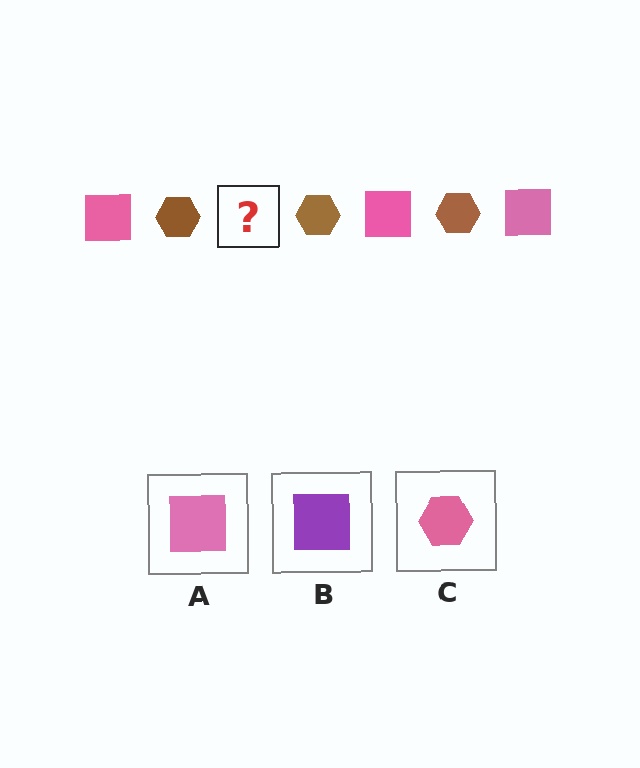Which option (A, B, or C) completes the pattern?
A.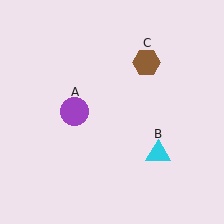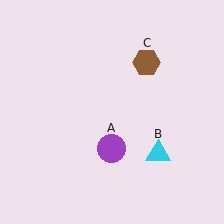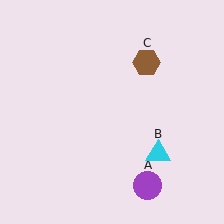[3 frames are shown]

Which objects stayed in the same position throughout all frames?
Cyan triangle (object B) and brown hexagon (object C) remained stationary.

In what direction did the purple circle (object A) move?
The purple circle (object A) moved down and to the right.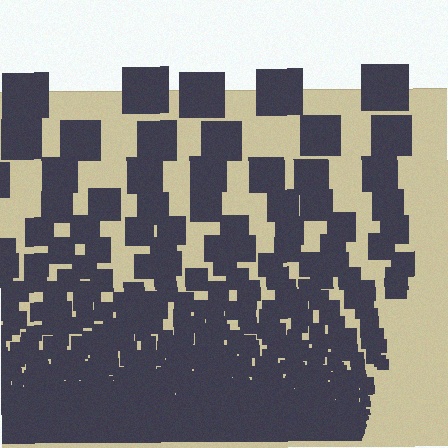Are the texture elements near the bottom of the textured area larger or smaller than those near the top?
Smaller. The gradient is inverted — elements near the bottom are smaller and denser.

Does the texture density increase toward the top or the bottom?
Density increases toward the bottom.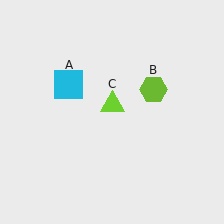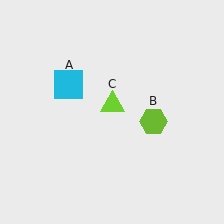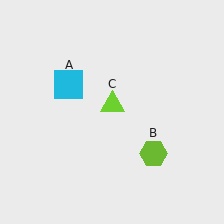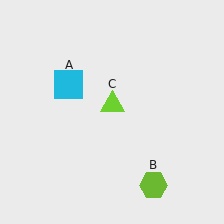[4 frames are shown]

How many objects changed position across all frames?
1 object changed position: lime hexagon (object B).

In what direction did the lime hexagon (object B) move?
The lime hexagon (object B) moved down.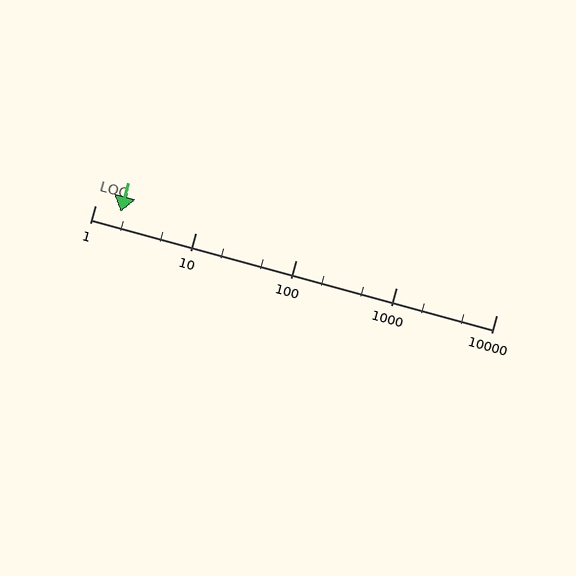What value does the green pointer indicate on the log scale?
The pointer indicates approximately 1.8.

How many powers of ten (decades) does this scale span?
The scale spans 4 decades, from 1 to 10000.